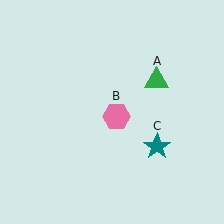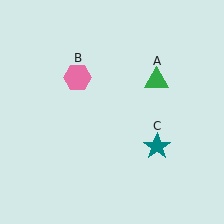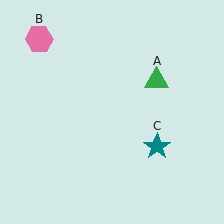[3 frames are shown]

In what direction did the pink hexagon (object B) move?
The pink hexagon (object B) moved up and to the left.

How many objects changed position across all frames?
1 object changed position: pink hexagon (object B).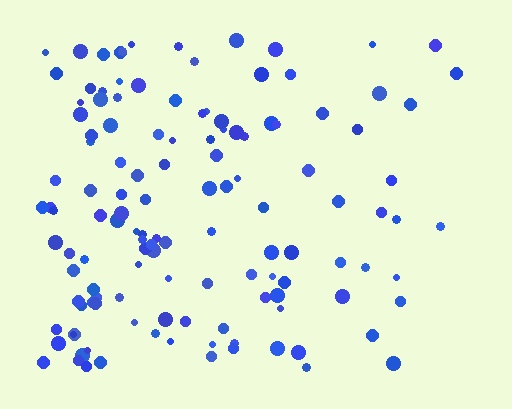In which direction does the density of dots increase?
From right to left, with the left side densest.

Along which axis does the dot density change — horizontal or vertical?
Horizontal.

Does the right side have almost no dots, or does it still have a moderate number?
Still a moderate number, just noticeably fewer than the left.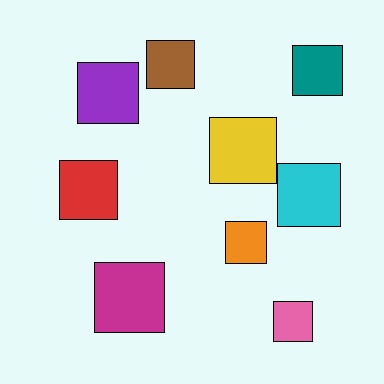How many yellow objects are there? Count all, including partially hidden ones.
There is 1 yellow object.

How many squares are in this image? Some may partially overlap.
There are 9 squares.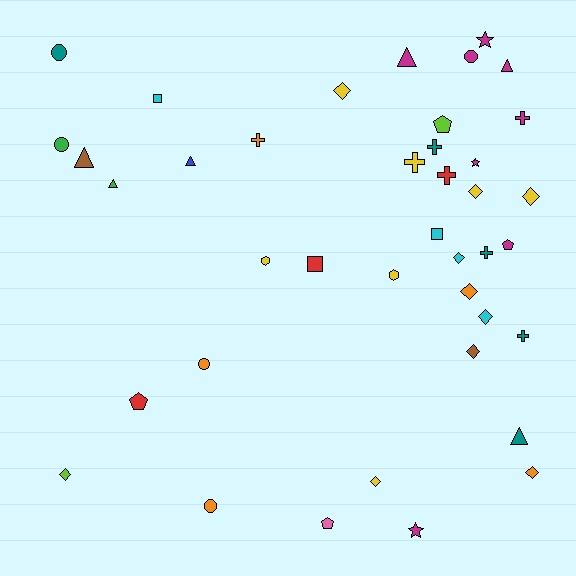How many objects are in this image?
There are 40 objects.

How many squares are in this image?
There are 3 squares.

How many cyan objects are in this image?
There are 4 cyan objects.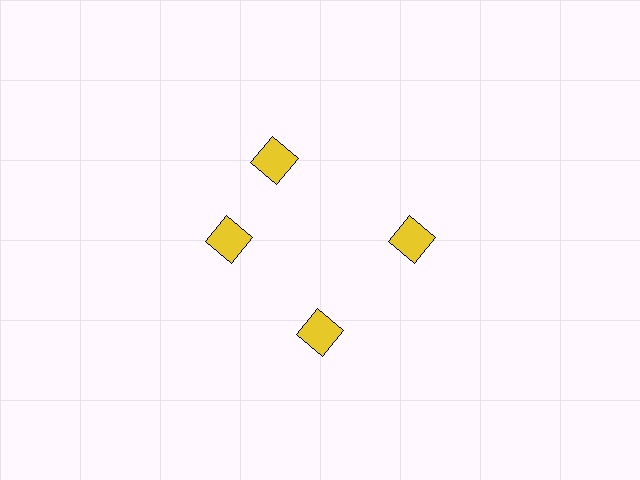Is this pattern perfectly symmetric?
No. The 4 yellow squares are arranged in a ring, but one element near the 12 o'clock position is rotated out of alignment along the ring, breaking the 4-fold rotational symmetry.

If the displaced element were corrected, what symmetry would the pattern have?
It would have 4-fold rotational symmetry — the pattern would map onto itself every 90 degrees.